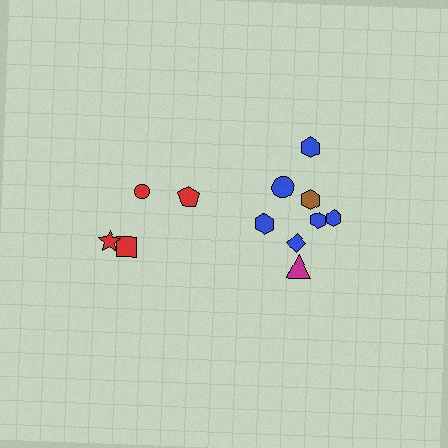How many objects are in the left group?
There are 4 objects.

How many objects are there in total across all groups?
There are 12 objects.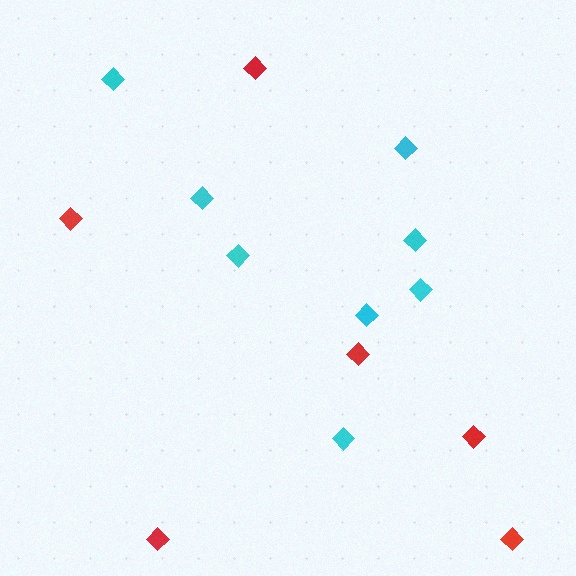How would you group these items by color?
There are 2 groups: one group of cyan diamonds (8) and one group of red diamonds (6).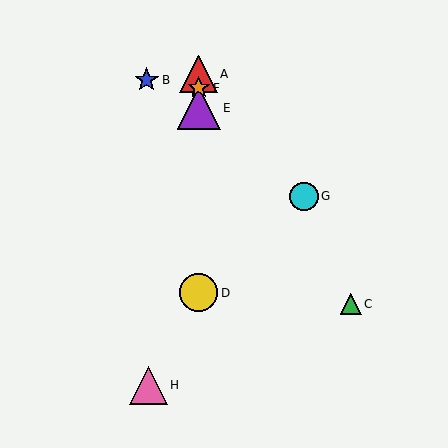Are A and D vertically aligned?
Yes, both are at x≈199.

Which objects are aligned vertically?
Objects A, D, E, F are aligned vertically.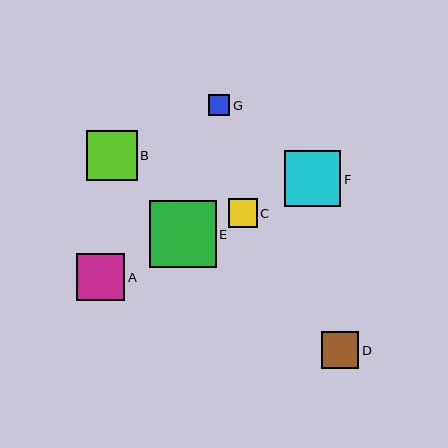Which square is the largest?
Square E is the largest with a size of approximately 67 pixels.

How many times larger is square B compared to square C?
Square B is approximately 1.8 times the size of square C.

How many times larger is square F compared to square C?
Square F is approximately 1.9 times the size of square C.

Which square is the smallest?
Square G is the smallest with a size of approximately 21 pixels.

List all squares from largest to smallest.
From largest to smallest: E, F, B, A, D, C, G.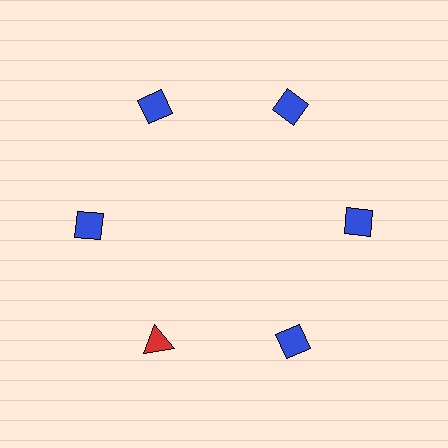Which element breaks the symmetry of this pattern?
The red triangle at roughly the 7 o'clock position breaks the symmetry. All other shapes are blue diamonds.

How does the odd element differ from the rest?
It differs in both color (red instead of blue) and shape (triangle instead of diamond).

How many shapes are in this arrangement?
There are 6 shapes arranged in a ring pattern.